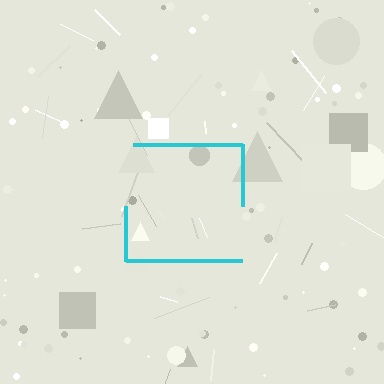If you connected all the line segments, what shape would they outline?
They would outline a square.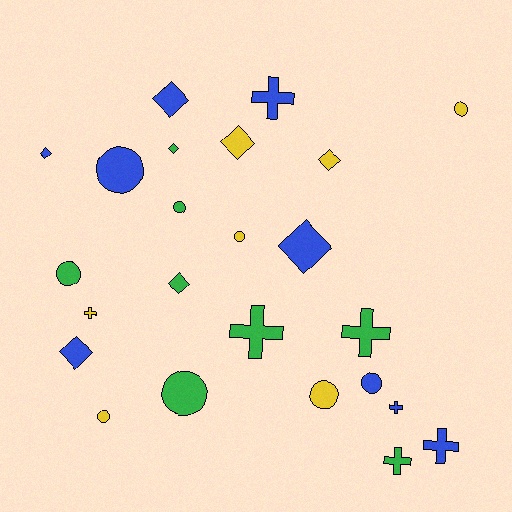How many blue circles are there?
There are 2 blue circles.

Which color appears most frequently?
Blue, with 9 objects.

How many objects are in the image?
There are 24 objects.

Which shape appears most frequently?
Circle, with 9 objects.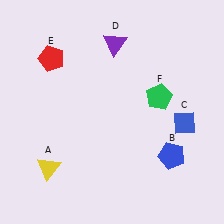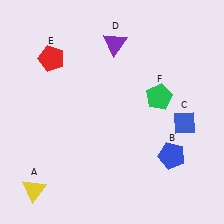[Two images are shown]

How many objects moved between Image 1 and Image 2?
1 object moved between the two images.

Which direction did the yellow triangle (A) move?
The yellow triangle (A) moved down.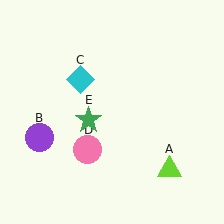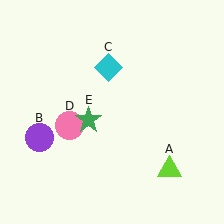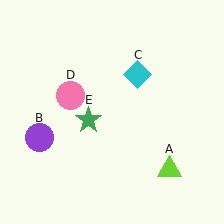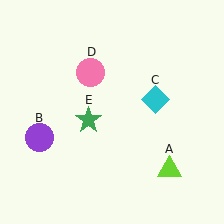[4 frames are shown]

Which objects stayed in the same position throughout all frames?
Lime triangle (object A) and purple circle (object B) and green star (object E) remained stationary.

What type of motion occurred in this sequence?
The cyan diamond (object C), pink circle (object D) rotated clockwise around the center of the scene.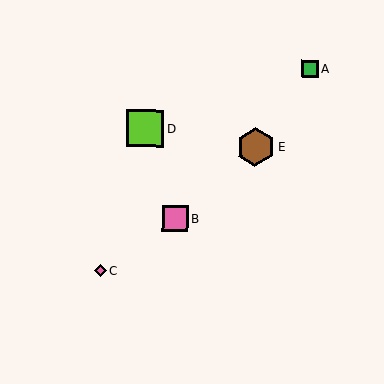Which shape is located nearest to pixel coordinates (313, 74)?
The green square (labeled A) at (310, 69) is nearest to that location.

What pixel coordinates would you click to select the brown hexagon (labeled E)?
Click at (256, 147) to select the brown hexagon E.